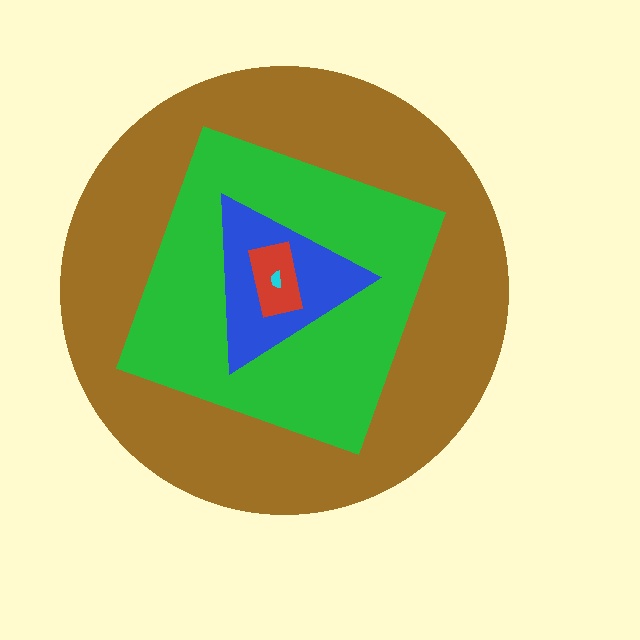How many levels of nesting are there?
5.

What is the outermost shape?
The brown circle.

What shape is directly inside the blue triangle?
The red rectangle.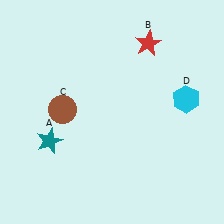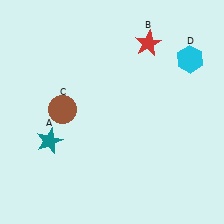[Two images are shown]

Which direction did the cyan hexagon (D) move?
The cyan hexagon (D) moved up.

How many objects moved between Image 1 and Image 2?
1 object moved between the two images.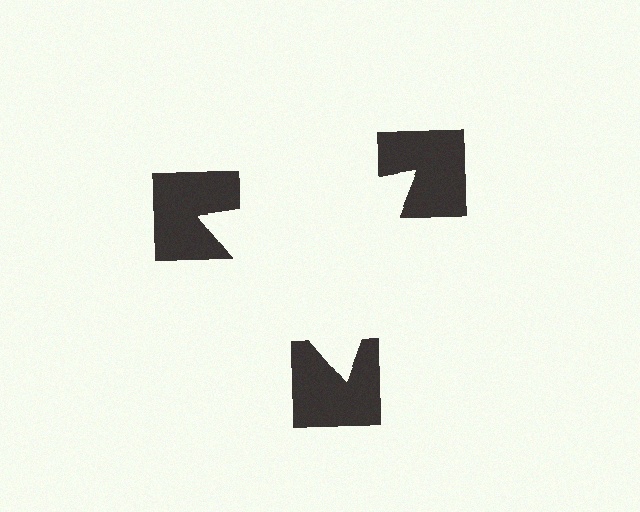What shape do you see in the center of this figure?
An illusory triangle — its edges are inferred from the aligned wedge cuts in the notched squares, not physically drawn.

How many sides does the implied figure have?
3 sides.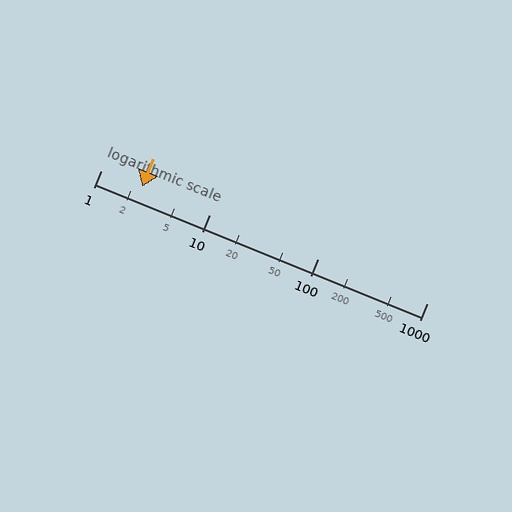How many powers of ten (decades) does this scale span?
The scale spans 3 decades, from 1 to 1000.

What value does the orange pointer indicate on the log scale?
The pointer indicates approximately 2.4.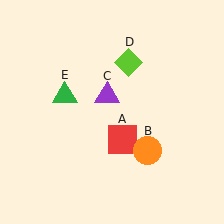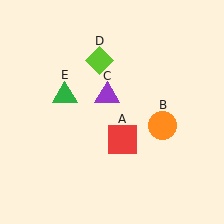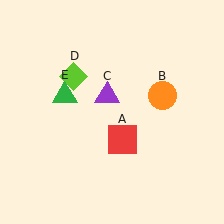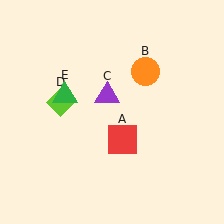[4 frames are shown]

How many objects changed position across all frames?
2 objects changed position: orange circle (object B), lime diamond (object D).